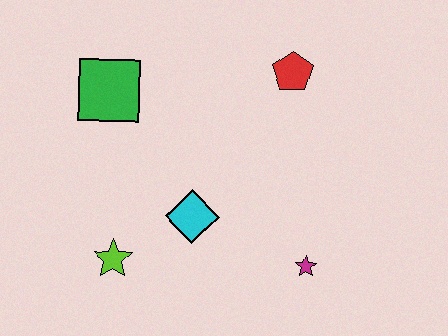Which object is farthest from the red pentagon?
The lime star is farthest from the red pentagon.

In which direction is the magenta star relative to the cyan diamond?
The magenta star is to the right of the cyan diamond.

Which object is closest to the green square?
The cyan diamond is closest to the green square.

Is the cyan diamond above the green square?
No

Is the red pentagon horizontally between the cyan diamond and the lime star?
No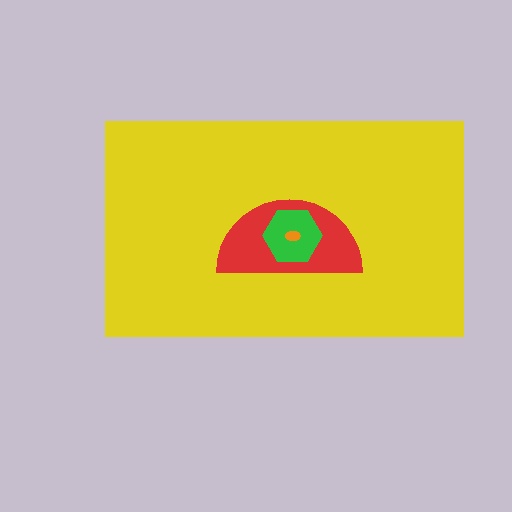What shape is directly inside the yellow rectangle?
The red semicircle.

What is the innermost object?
The orange ellipse.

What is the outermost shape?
The yellow rectangle.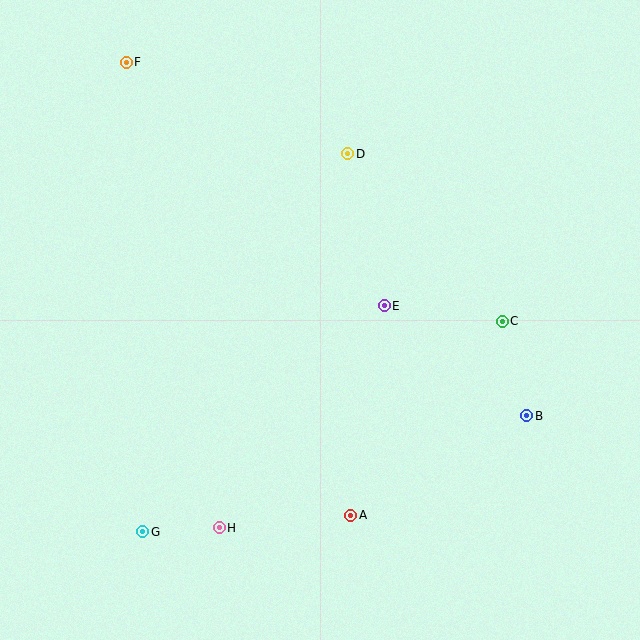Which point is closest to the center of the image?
Point E at (384, 306) is closest to the center.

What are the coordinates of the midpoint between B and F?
The midpoint between B and F is at (326, 239).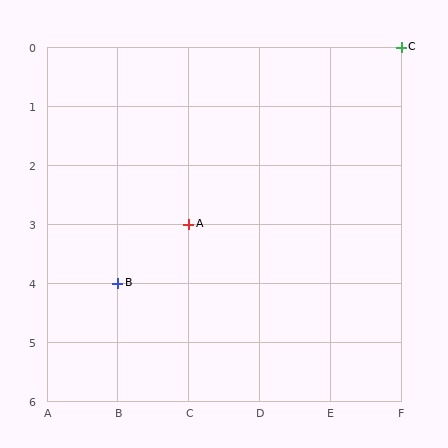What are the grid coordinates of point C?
Point C is at grid coordinates (F, 0).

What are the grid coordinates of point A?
Point A is at grid coordinates (C, 3).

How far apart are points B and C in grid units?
Points B and C are 4 columns and 4 rows apart (about 5.7 grid units diagonally).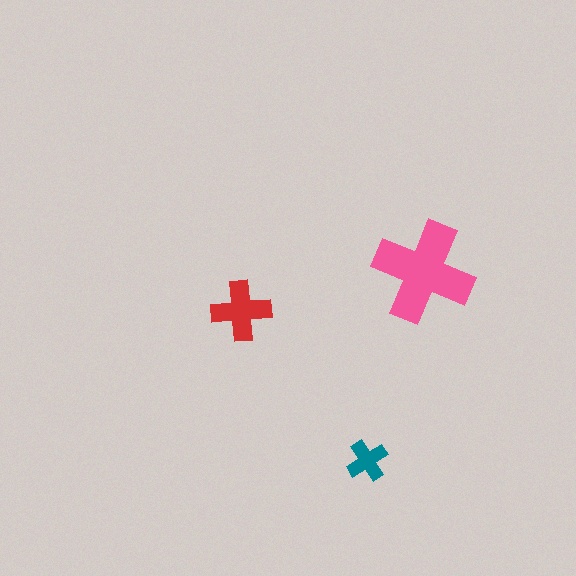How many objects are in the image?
There are 3 objects in the image.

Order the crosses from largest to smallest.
the pink one, the red one, the teal one.